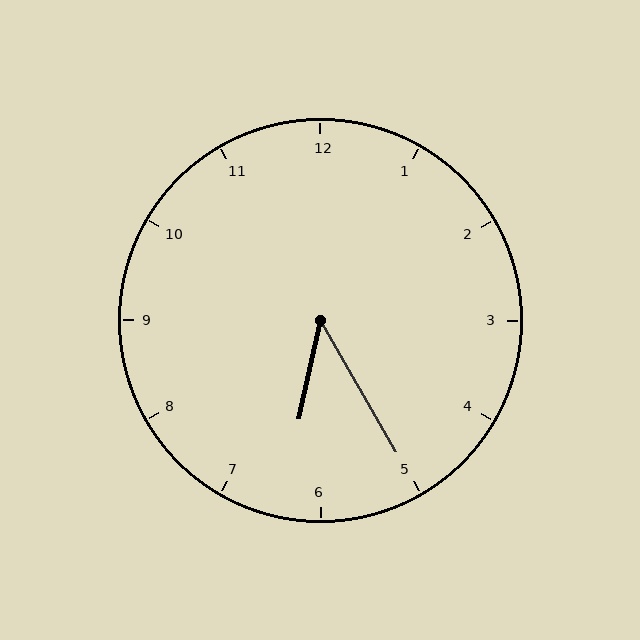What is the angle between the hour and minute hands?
Approximately 42 degrees.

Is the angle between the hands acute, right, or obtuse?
It is acute.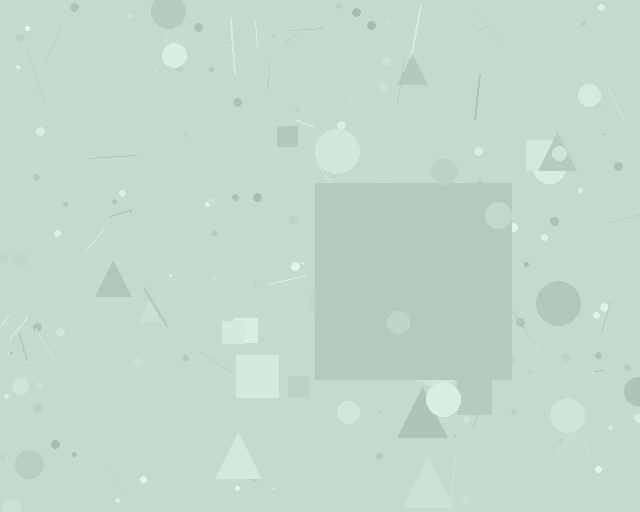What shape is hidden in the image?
A square is hidden in the image.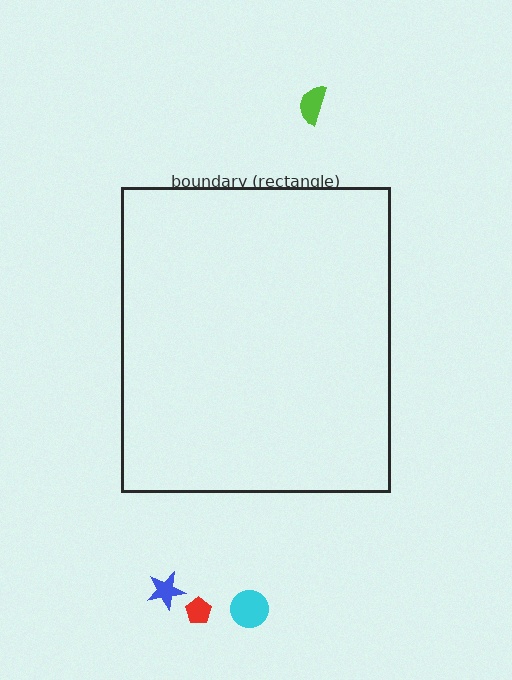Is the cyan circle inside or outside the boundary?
Outside.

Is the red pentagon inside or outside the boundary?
Outside.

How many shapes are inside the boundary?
0 inside, 4 outside.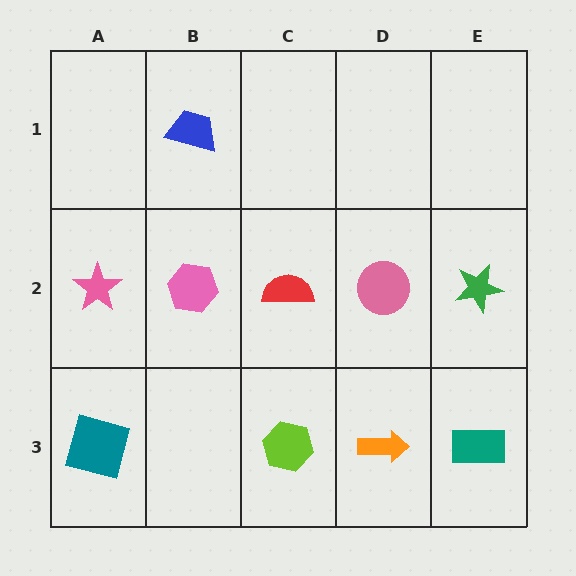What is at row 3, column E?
A teal rectangle.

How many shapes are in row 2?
5 shapes.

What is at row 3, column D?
An orange arrow.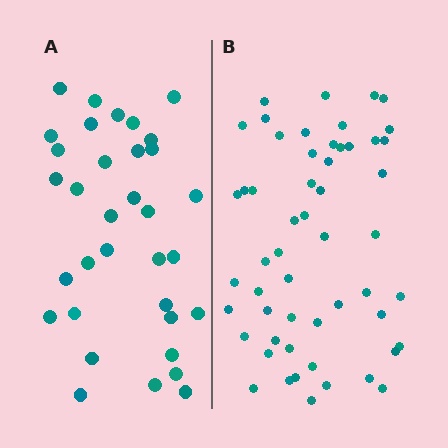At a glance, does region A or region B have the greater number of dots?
Region B (the right region) has more dots.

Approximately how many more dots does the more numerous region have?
Region B has approximately 20 more dots than region A.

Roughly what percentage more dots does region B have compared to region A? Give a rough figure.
About 60% more.